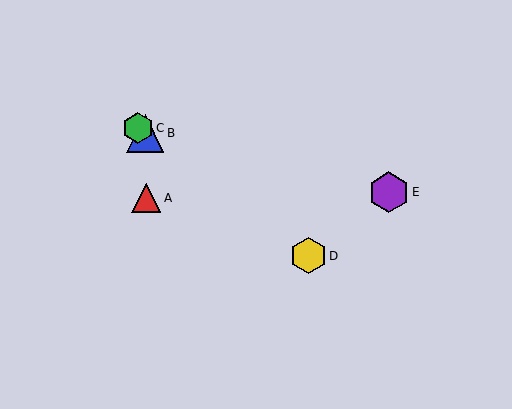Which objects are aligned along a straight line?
Objects B, C, D are aligned along a straight line.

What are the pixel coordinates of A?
Object A is at (146, 198).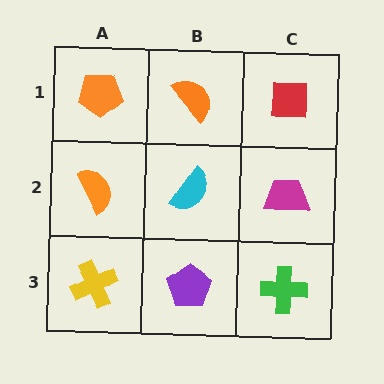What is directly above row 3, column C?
A magenta trapezoid.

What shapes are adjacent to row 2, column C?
A red square (row 1, column C), a green cross (row 3, column C), a cyan semicircle (row 2, column B).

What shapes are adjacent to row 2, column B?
An orange semicircle (row 1, column B), a purple pentagon (row 3, column B), an orange semicircle (row 2, column A), a magenta trapezoid (row 2, column C).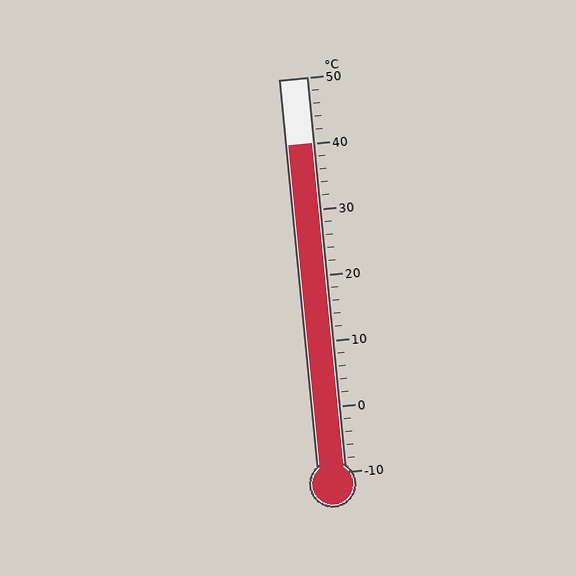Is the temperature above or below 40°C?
The temperature is at 40°C.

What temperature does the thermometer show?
The thermometer shows approximately 40°C.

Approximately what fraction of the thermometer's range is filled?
The thermometer is filled to approximately 85% of its range.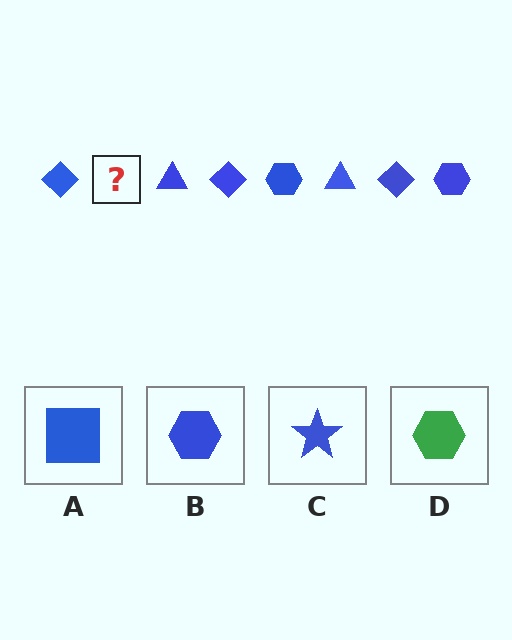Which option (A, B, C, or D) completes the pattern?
B.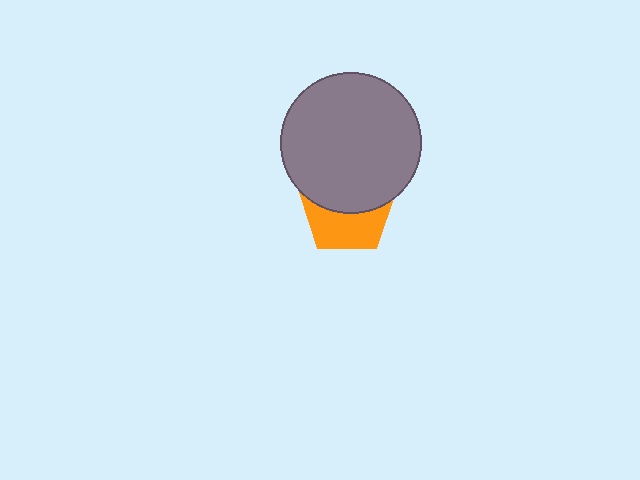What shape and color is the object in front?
The object in front is a gray circle.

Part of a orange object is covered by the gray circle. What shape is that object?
It is a pentagon.